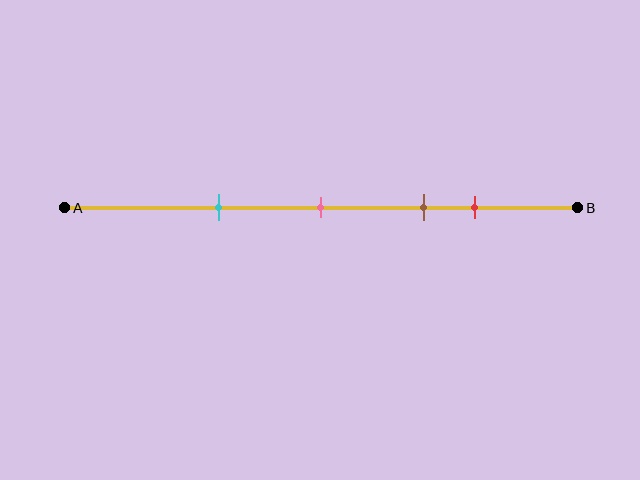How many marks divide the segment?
There are 4 marks dividing the segment.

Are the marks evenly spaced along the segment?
No, the marks are not evenly spaced.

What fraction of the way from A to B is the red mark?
The red mark is approximately 80% (0.8) of the way from A to B.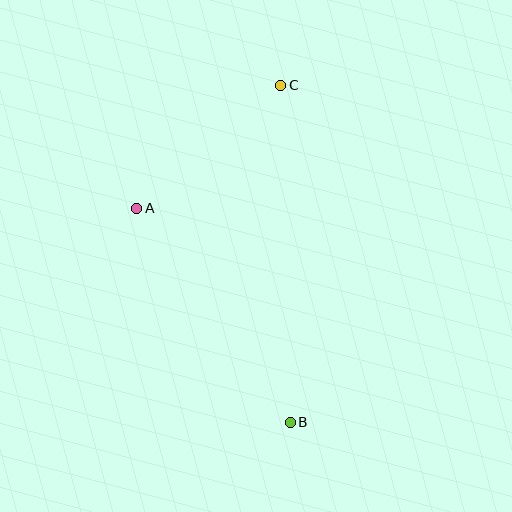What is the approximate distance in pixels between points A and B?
The distance between A and B is approximately 263 pixels.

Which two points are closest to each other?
Points A and C are closest to each other.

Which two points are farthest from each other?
Points B and C are farthest from each other.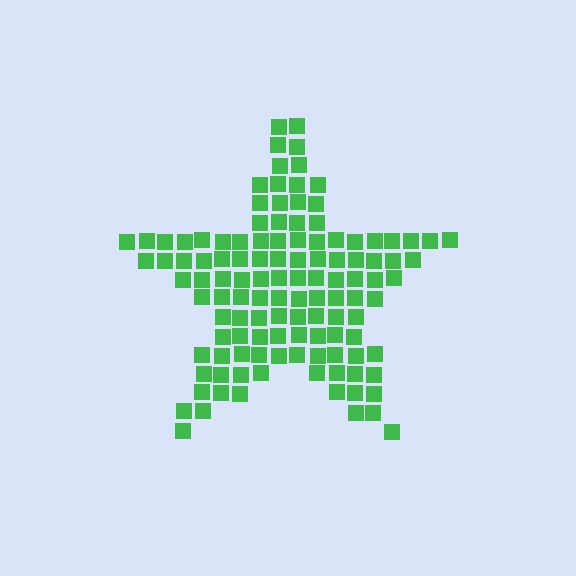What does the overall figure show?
The overall figure shows a star.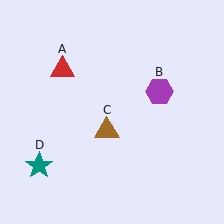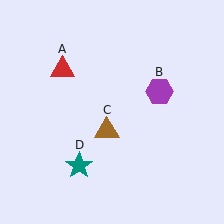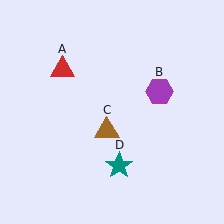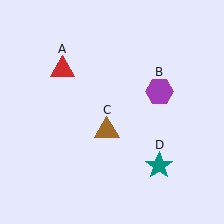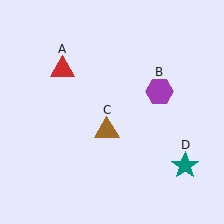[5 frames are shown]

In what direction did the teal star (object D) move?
The teal star (object D) moved right.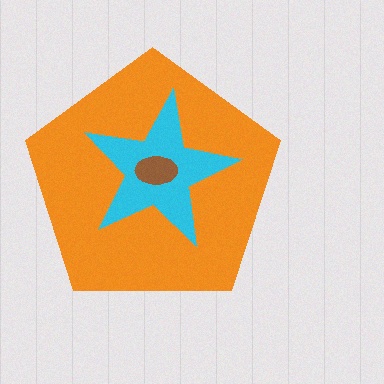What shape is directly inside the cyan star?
The brown ellipse.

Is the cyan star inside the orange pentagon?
Yes.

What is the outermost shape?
The orange pentagon.